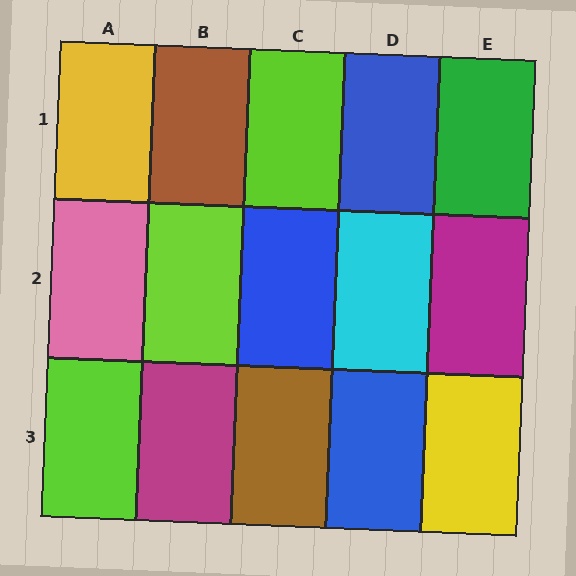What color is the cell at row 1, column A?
Yellow.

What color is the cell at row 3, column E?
Yellow.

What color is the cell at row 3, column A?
Lime.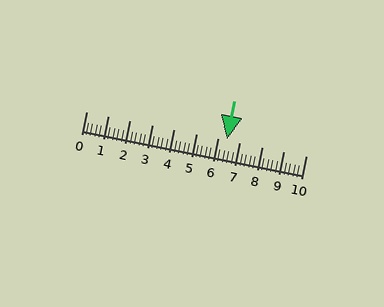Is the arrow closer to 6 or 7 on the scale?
The arrow is closer to 6.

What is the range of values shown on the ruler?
The ruler shows values from 0 to 10.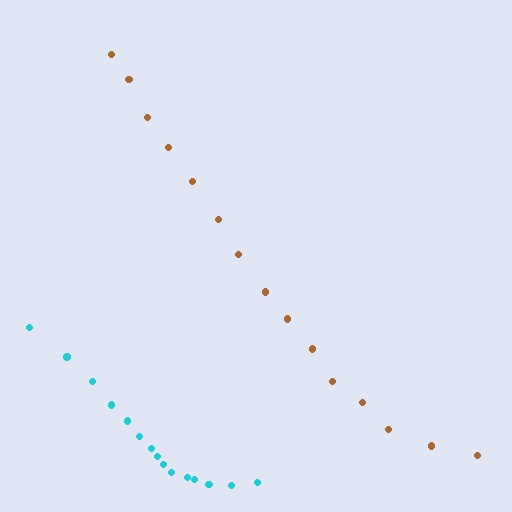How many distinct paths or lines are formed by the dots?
There are 2 distinct paths.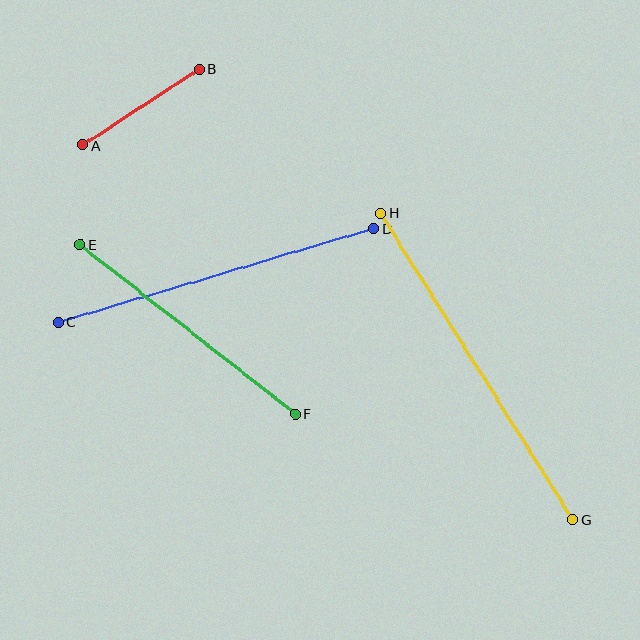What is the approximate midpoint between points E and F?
The midpoint is at approximately (188, 329) pixels.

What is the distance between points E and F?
The distance is approximately 274 pixels.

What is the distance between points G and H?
The distance is approximately 362 pixels.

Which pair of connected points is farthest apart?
Points G and H are farthest apart.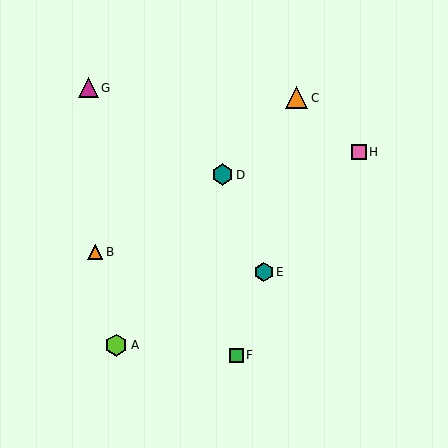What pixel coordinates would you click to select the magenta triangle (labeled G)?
Click at (88, 88) to select the magenta triangle G.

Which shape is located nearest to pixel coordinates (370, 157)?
The pink square (labeled H) at (359, 152) is nearest to that location.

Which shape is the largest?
The lime hexagon (labeled A) is the largest.